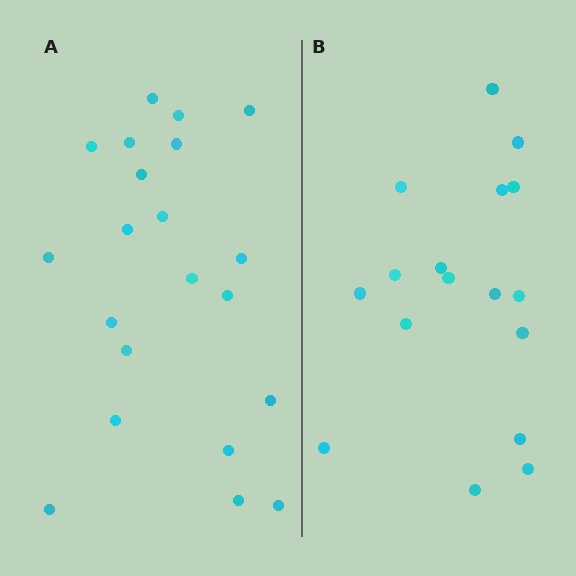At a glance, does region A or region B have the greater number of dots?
Region A (the left region) has more dots.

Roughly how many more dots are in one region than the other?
Region A has about 4 more dots than region B.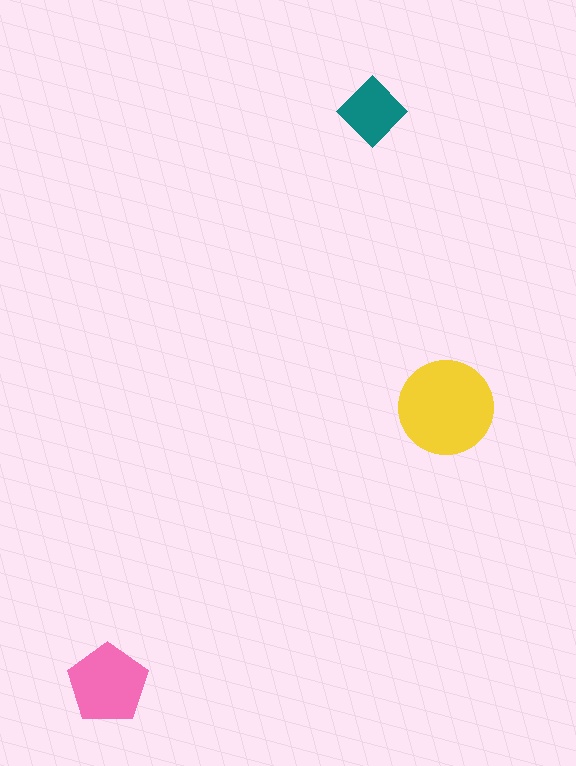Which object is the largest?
The yellow circle.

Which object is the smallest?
The teal diamond.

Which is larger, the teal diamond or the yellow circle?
The yellow circle.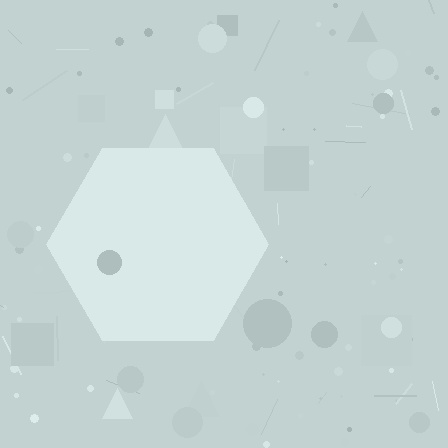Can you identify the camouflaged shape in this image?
The camouflaged shape is a hexagon.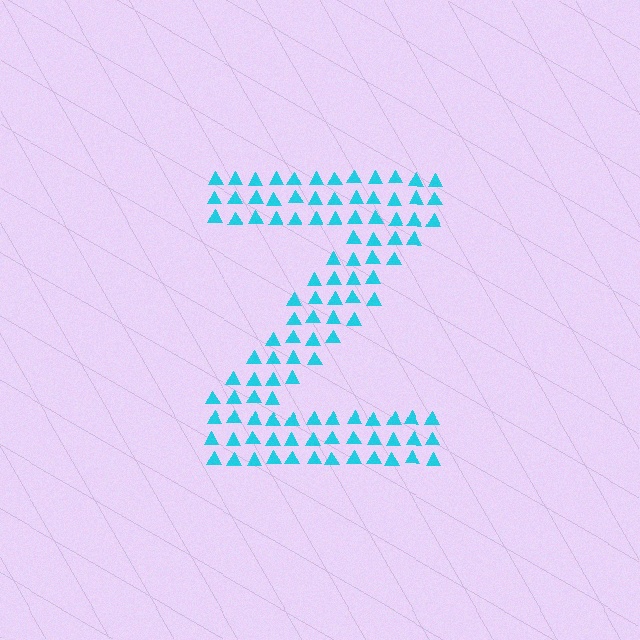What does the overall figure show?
The overall figure shows the letter Z.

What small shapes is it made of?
It is made of small triangles.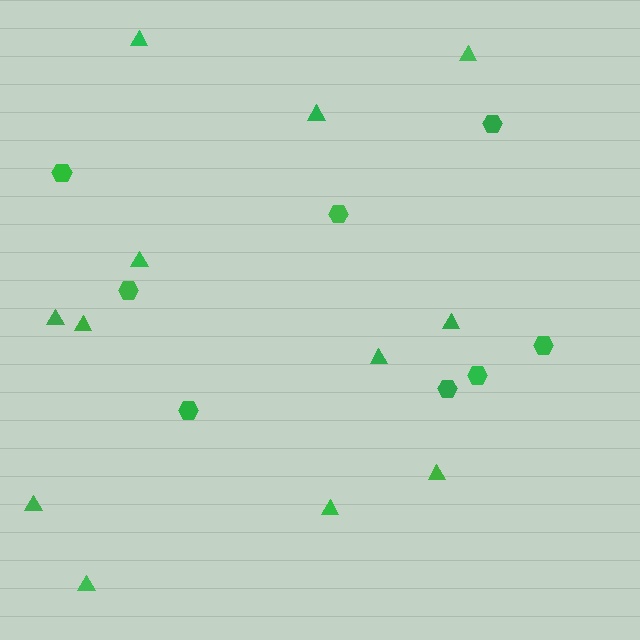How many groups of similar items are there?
There are 2 groups: one group of hexagons (8) and one group of triangles (12).